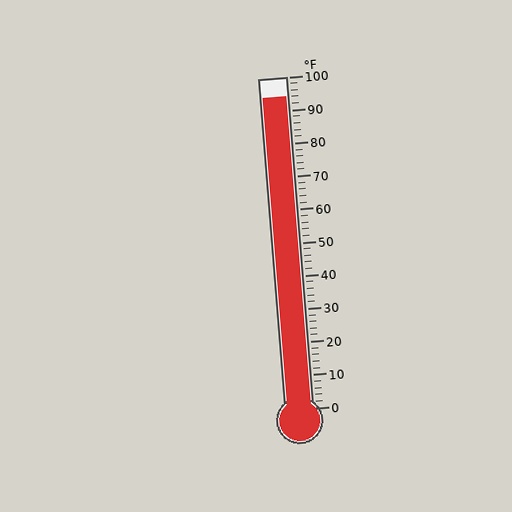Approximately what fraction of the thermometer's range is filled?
The thermometer is filled to approximately 95% of its range.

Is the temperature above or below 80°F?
The temperature is above 80°F.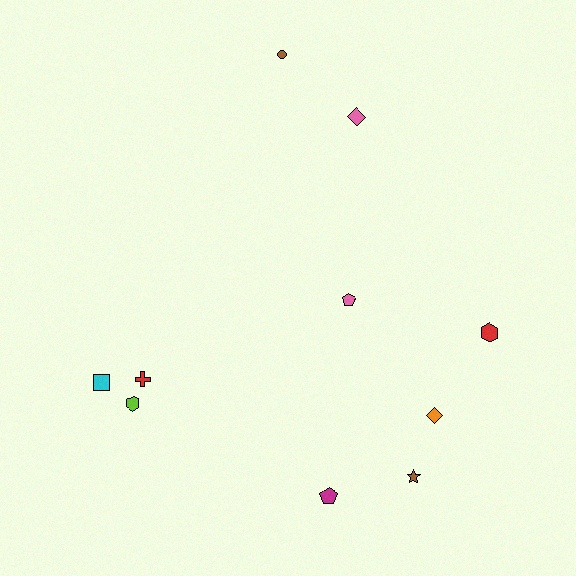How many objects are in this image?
There are 10 objects.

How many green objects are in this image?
There are no green objects.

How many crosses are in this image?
There is 1 cross.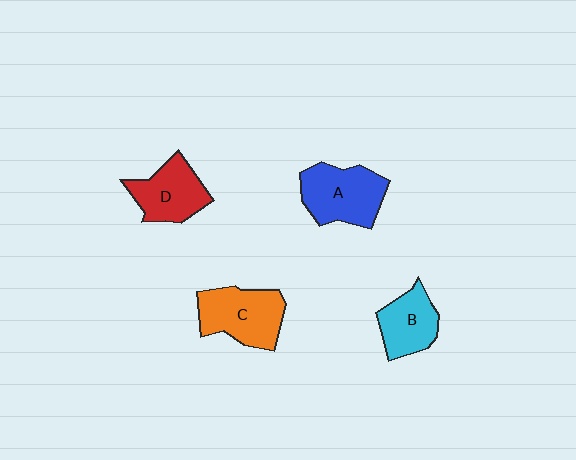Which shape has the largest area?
Shape A (blue).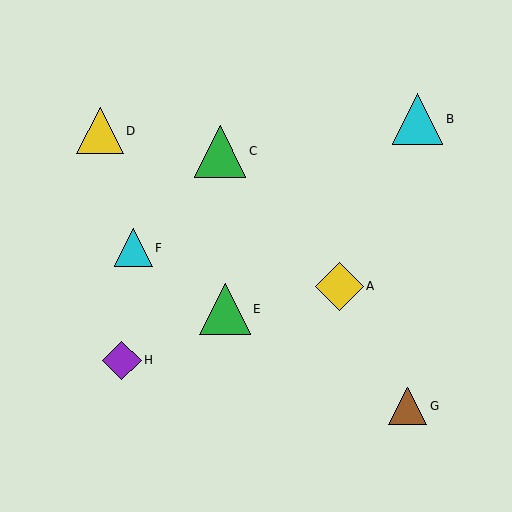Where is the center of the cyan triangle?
The center of the cyan triangle is at (417, 119).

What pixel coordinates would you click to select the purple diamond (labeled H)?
Click at (122, 360) to select the purple diamond H.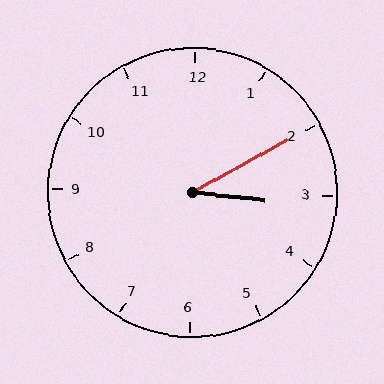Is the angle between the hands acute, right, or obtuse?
It is acute.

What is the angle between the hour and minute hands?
Approximately 35 degrees.